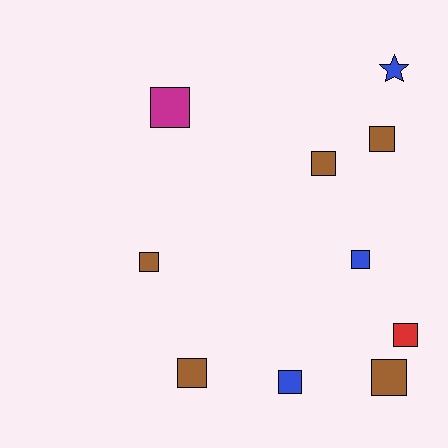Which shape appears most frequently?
Square, with 9 objects.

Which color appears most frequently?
Brown, with 5 objects.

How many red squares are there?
There is 1 red square.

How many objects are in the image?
There are 10 objects.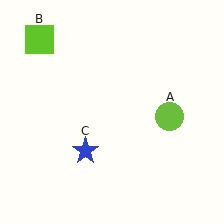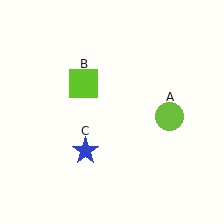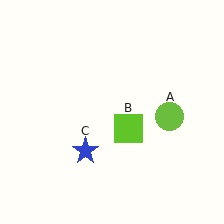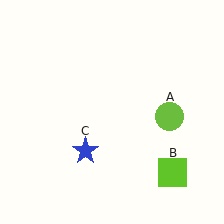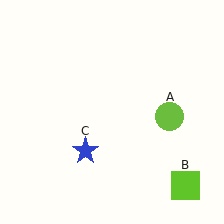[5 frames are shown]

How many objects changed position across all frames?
1 object changed position: lime square (object B).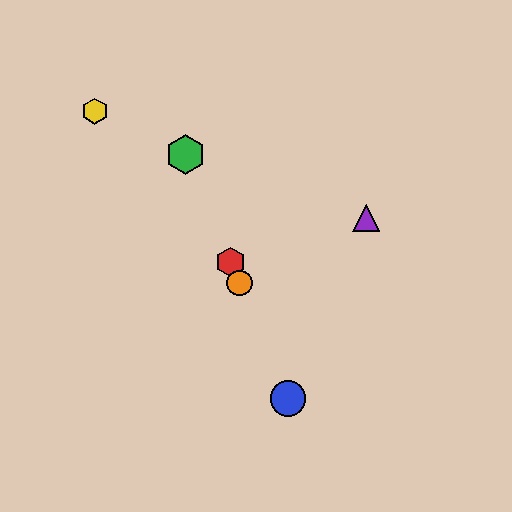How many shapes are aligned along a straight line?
4 shapes (the red hexagon, the blue circle, the green hexagon, the orange circle) are aligned along a straight line.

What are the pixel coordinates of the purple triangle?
The purple triangle is at (366, 218).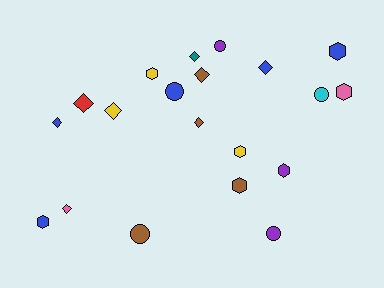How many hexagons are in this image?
There are 7 hexagons.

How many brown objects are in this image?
There are 4 brown objects.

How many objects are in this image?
There are 20 objects.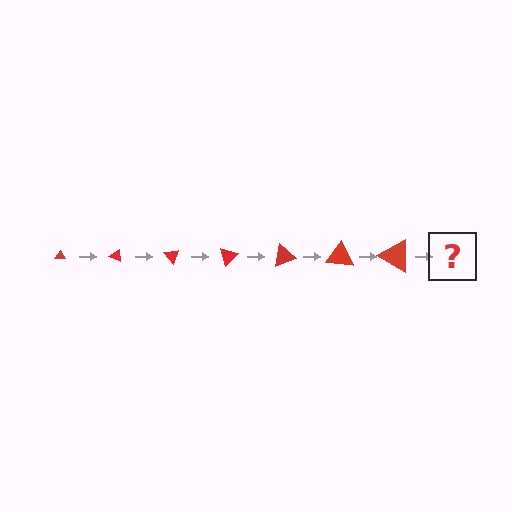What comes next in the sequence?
The next element should be a triangle, larger than the previous one and rotated 175 degrees from the start.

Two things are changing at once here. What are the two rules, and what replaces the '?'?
The two rules are that the triangle grows larger each step and it rotates 25 degrees each step. The '?' should be a triangle, larger than the previous one and rotated 175 degrees from the start.